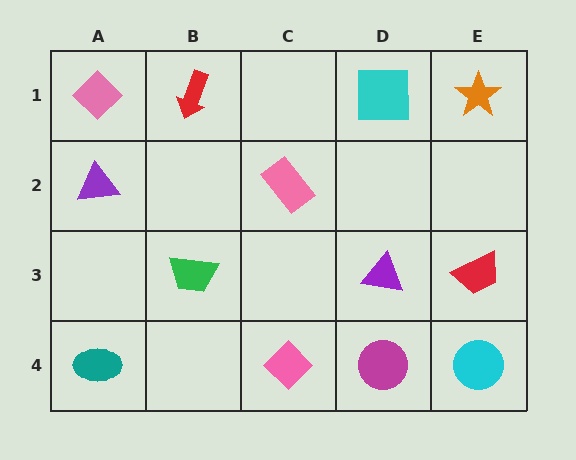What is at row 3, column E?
A red trapezoid.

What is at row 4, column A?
A teal ellipse.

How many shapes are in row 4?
4 shapes.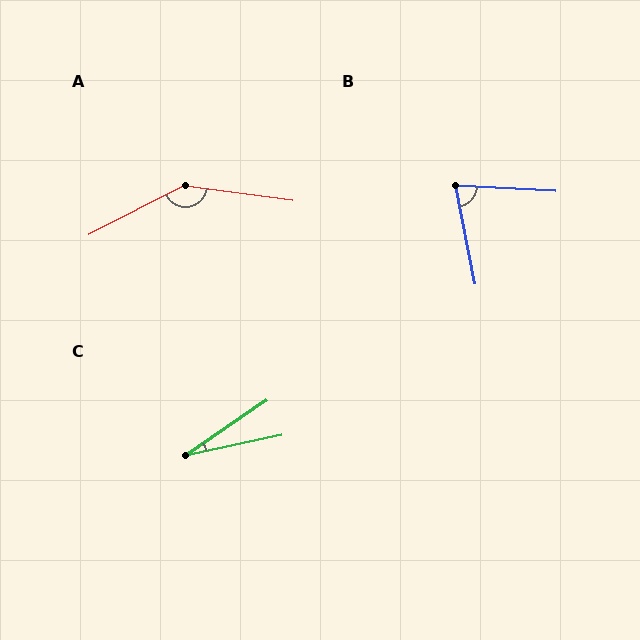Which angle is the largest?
A, at approximately 145 degrees.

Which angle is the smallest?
C, at approximately 22 degrees.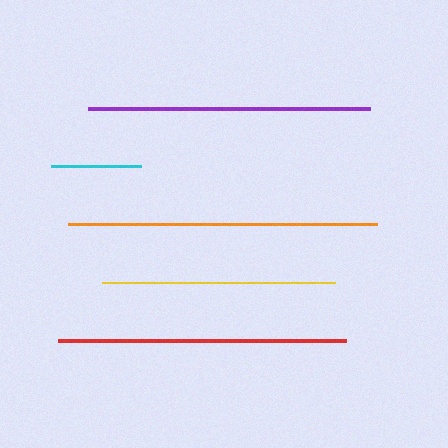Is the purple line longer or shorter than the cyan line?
The purple line is longer than the cyan line.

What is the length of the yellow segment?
The yellow segment is approximately 233 pixels long.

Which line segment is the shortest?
The cyan line is the shortest at approximately 90 pixels.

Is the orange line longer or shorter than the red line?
The orange line is longer than the red line.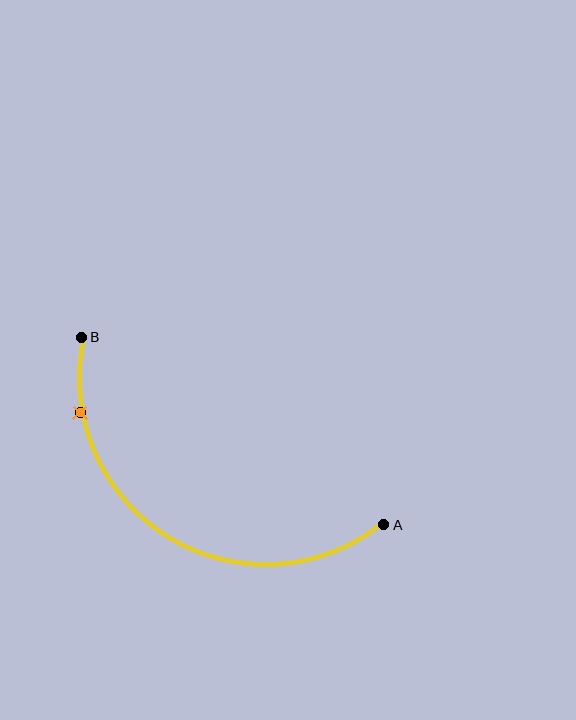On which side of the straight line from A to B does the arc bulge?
The arc bulges below the straight line connecting A and B.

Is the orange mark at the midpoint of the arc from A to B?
No. The orange mark lies on the arc but is closer to endpoint B. The arc midpoint would be at the point on the curve equidistant along the arc from both A and B.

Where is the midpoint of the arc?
The arc midpoint is the point on the curve farthest from the straight line joining A and B. It sits below that line.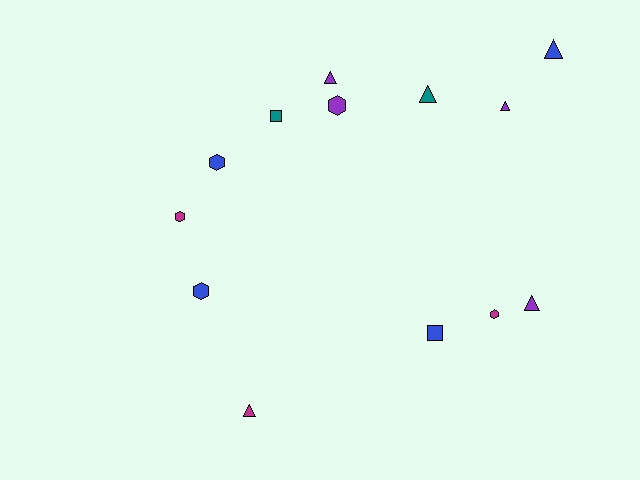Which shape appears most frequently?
Triangle, with 6 objects.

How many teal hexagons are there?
There are no teal hexagons.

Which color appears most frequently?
Purple, with 4 objects.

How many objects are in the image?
There are 13 objects.